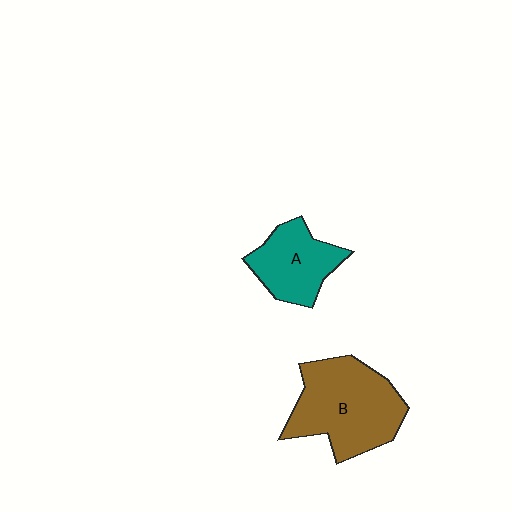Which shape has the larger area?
Shape B (brown).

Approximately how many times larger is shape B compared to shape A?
Approximately 1.6 times.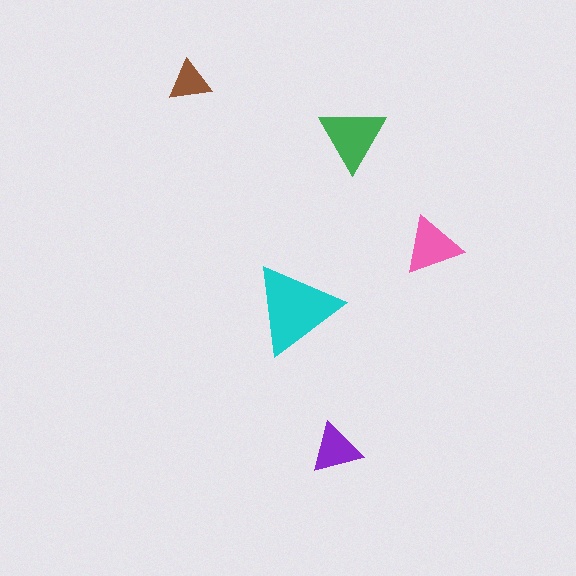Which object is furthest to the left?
The brown triangle is leftmost.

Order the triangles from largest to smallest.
the cyan one, the green one, the pink one, the purple one, the brown one.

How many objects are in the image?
There are 5 objects in the image.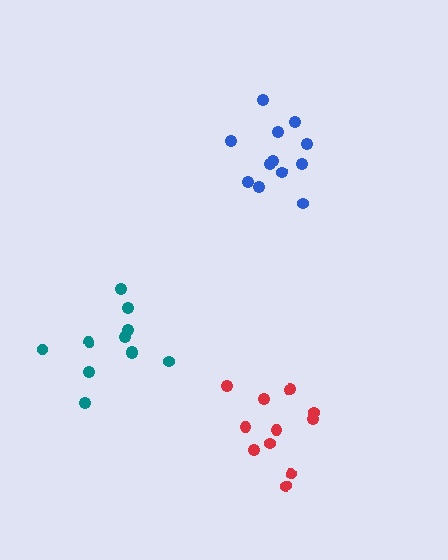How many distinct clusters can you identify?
There are 3 distinct clusters.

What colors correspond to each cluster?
The clusters are colored: teal, red, blue.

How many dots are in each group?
Group 1: 11 dots, Group 2: 11 dots, Group 3: 12 dots (34 total).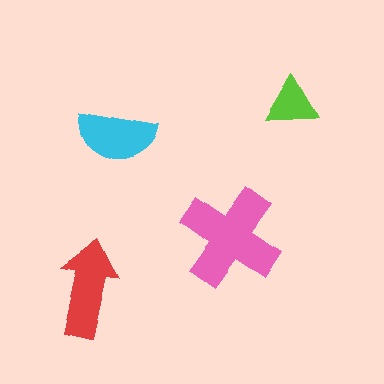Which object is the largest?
The pink cross.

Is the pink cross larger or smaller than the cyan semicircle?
Larger.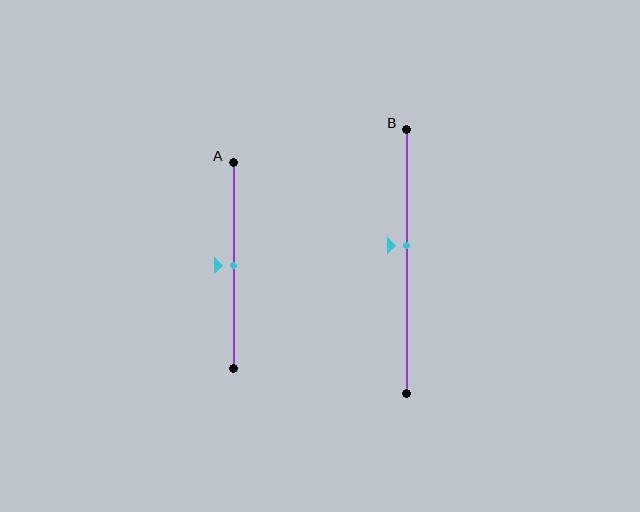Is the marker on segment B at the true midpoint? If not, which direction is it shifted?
No, the marker on segment B is shifted upward by about 6% of the segment length.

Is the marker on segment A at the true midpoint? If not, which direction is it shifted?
Yes, the marker on segment A is at the true midpoint.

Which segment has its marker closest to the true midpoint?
Segment A has its marker closest to the true midpoint.